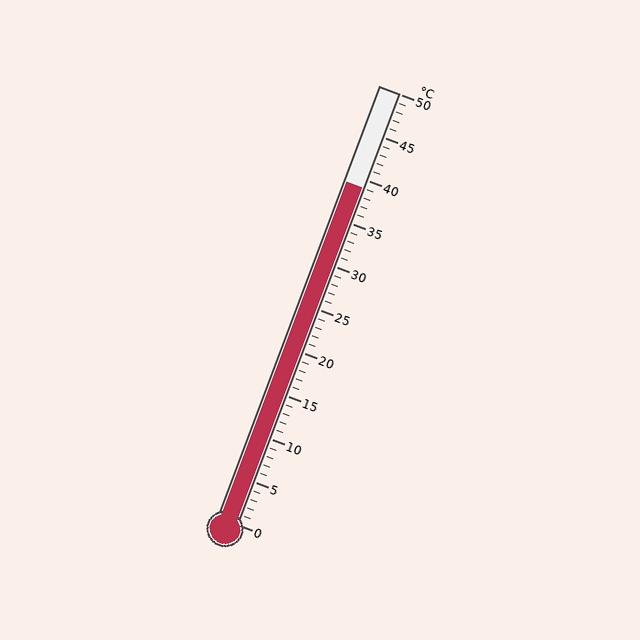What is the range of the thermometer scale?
The thermometer scale ranges from 0°C to 50°C.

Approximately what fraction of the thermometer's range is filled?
The thermometer is filled to approximately 80% of its range.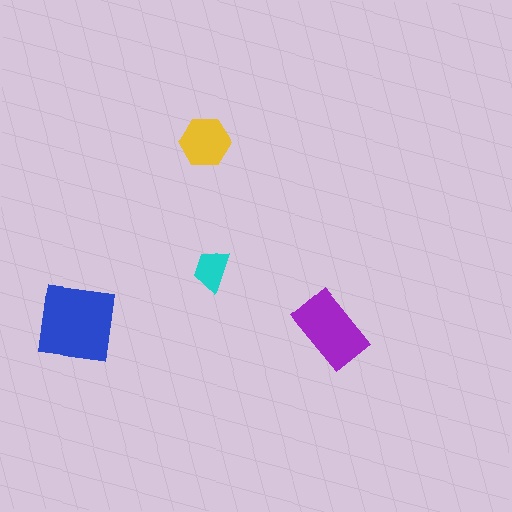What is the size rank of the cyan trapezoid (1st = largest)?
4th.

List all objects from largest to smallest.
The blue square, the purple rectangle, the yellow hexagon, the cyan trapezoid.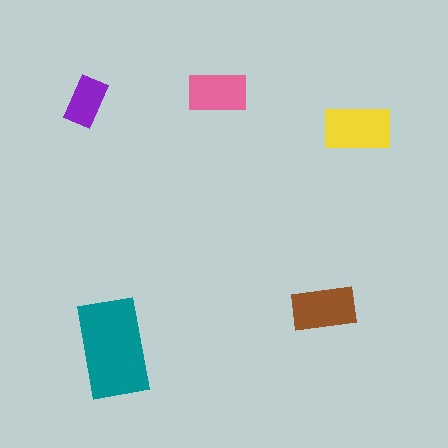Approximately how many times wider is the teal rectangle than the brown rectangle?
About 1.5 times wider.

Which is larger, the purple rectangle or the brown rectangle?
The brown one.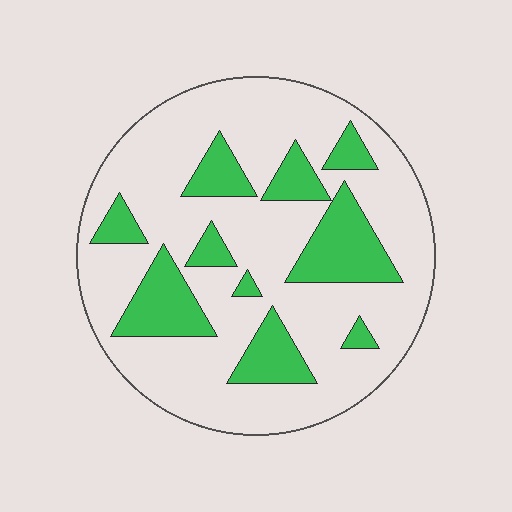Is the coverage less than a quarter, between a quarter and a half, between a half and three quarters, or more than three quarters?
Between a quarter and a half.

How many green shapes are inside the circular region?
10.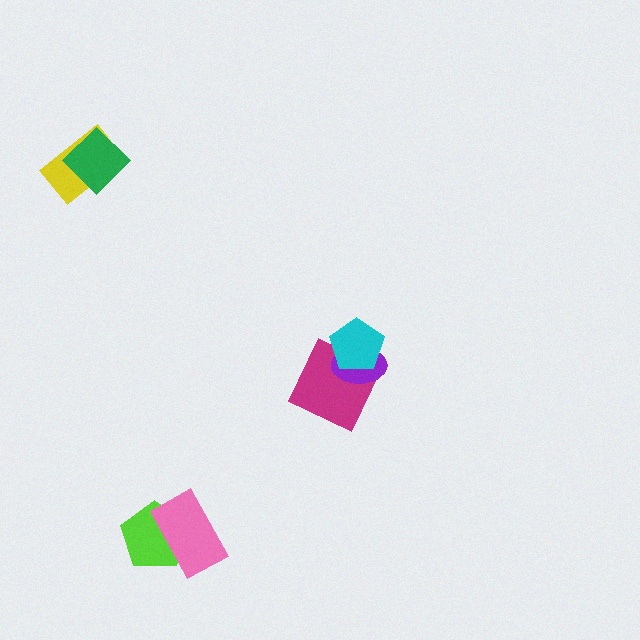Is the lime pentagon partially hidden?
Yes, it is partially covered by another shape.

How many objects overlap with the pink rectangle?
1 object overlaps with the pink rectangle.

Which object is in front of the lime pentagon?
The pink rectangle is in front of the lime pentagon.